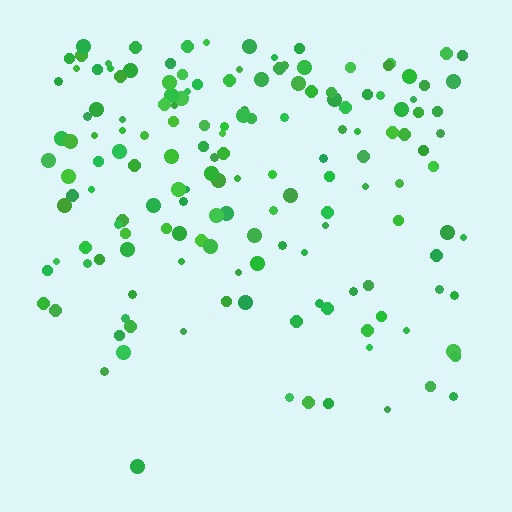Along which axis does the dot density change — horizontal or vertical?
Vertical.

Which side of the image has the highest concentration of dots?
The top.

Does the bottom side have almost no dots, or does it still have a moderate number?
Still a moderate number, just noticeably fewer than the top.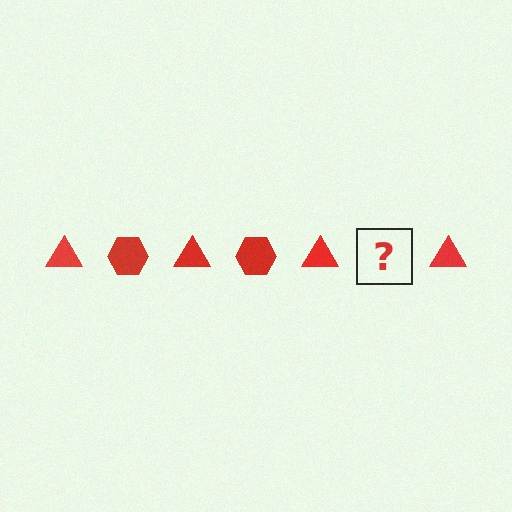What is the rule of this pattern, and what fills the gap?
The rule is that the pattern cycles through triangle, hexagon shapes in red. The gap should be filled with a red hexagon.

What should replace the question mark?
The question mark should be replaced with a red hexagon.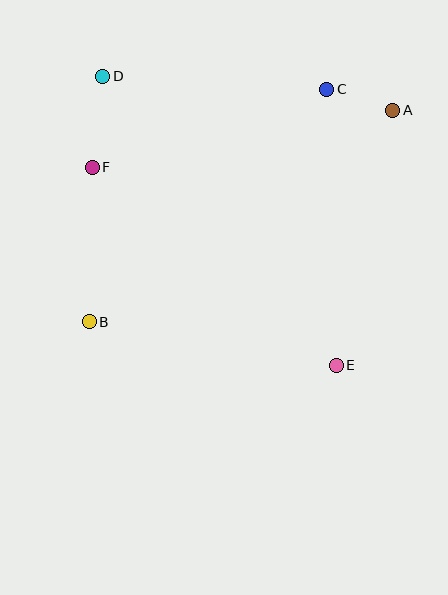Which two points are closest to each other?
Points A and C are closest to each other.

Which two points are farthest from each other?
Points D and E are farthest from each other.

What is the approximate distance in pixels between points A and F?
The distance between A and F is approximately 306 pixels.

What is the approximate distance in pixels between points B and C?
The distance between B and C is approximately 333 pixels.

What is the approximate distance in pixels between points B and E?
The distance between B and E is approximately 250 pixels.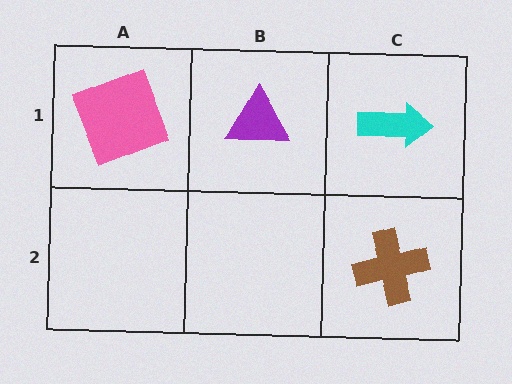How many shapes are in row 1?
3 shapes.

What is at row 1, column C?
A cyan arrow.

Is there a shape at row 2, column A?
No, that cell is empty.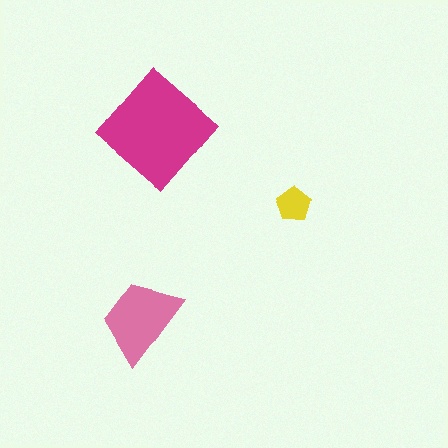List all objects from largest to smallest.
The magenta diamond, the pink trapezoid, the yellow pentagon.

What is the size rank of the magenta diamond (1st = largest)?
1st.